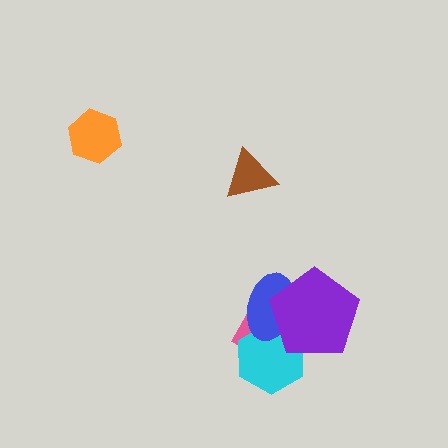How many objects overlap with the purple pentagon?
3 objects overlap with the purple pentagon.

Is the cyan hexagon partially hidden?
Yes, it is partially covered by another shape.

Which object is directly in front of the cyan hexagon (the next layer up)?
The blue ellipse is directly in front of the cyan hexagon.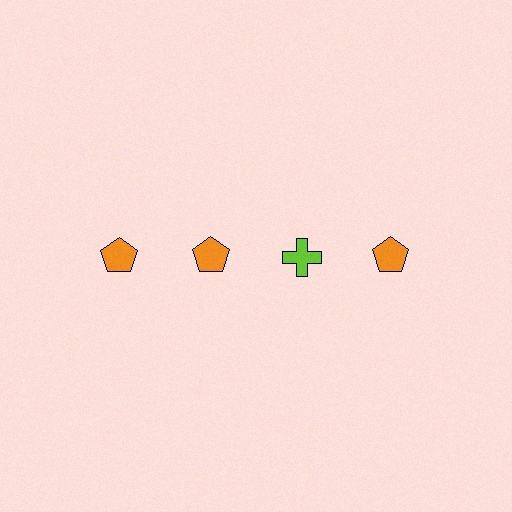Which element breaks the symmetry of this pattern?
The lime cross in the top row, center column breaks the symmetry. All other shapes are orange pentagons.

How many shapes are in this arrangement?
There are 4 shapes arranged in a grid pattern.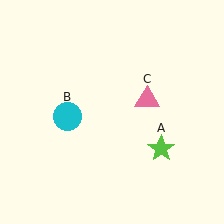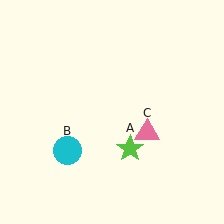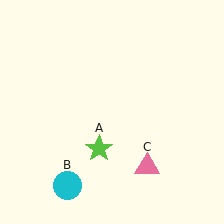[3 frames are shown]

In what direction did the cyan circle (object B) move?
The cyan circle (object B) moved down.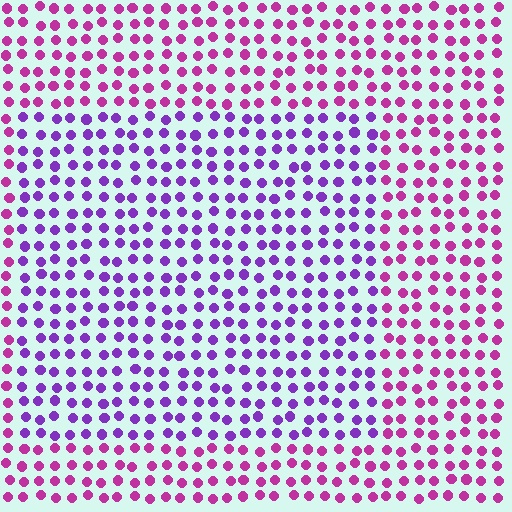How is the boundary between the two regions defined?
The boundary is defined purely by a slight shift in hue (about 39 degrees). Spacing, size, and orientation are identical on both sides.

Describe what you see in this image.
The image is filled with small magenta elements in a uniform arrangement. A rectangle-shaped region is visible where the elements are tinted to a slightly different hue, forming a subtle color boundary.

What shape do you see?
I see a rectangle.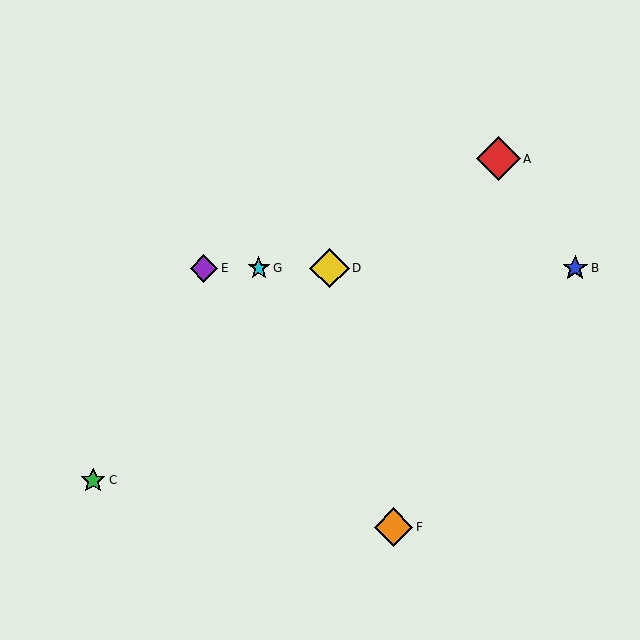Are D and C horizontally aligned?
No, D is at y≈268 and C is at y≈480.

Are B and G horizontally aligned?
Yes, both are at y≈268.